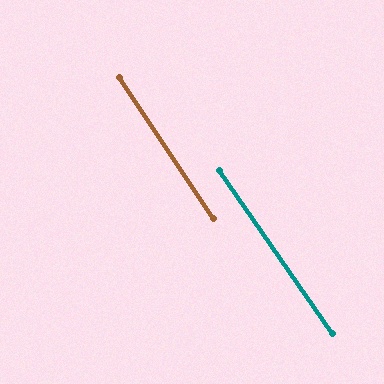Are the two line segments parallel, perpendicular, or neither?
Parallel — their directions differ by only 1.4°.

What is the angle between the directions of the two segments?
Approximately 1 degree.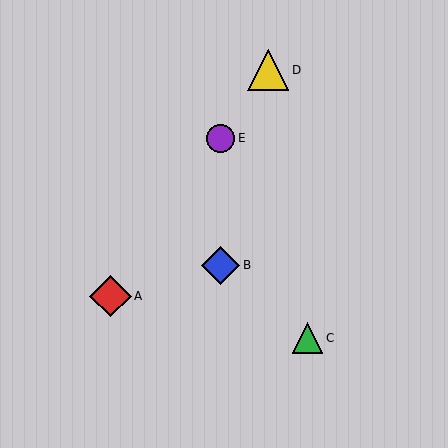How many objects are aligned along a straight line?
3 objects (A, D, E) are aligned along a straight line.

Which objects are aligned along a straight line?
Objects A, D, E are aligned along a straight line.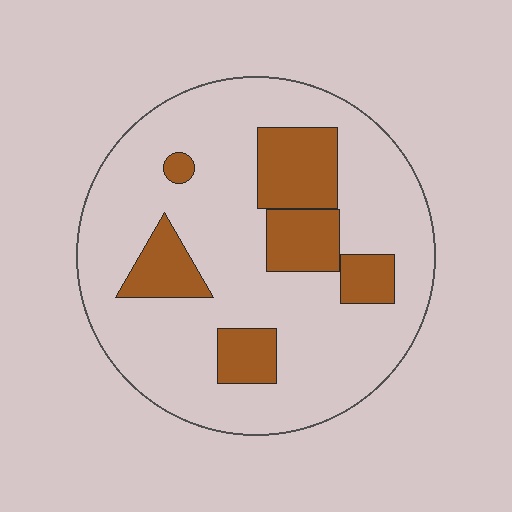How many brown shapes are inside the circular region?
6.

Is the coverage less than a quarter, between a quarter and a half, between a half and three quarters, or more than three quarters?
Less than a quarter.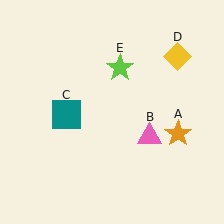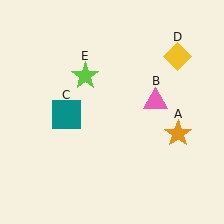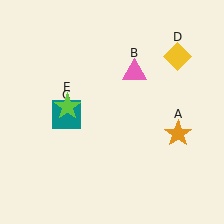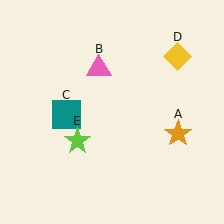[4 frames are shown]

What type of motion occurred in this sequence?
The pink triangle (object B), lime star (object E) rotated counterclockwise around the center of the scene.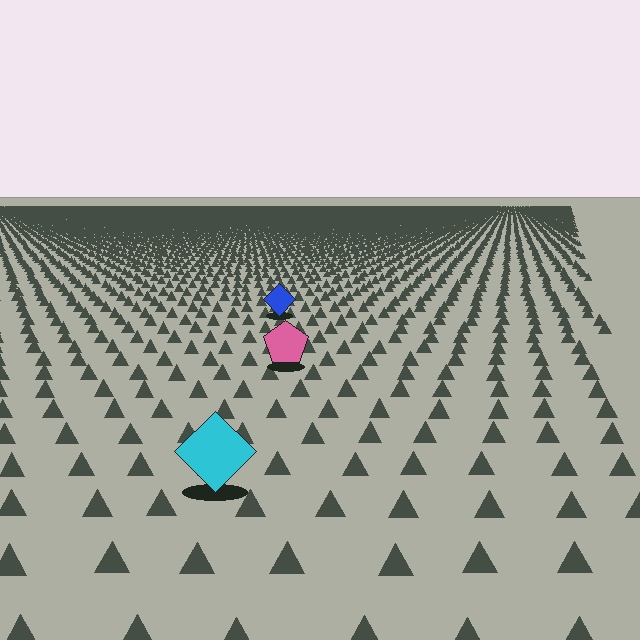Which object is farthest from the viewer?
The blue diamond is farthest from the viewer. It appears smaller and the ground texture around it is denser.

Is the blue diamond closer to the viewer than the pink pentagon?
No. The pink pentagon is closer — you can tell from the texture gradient: the ground texture is coarser near it.